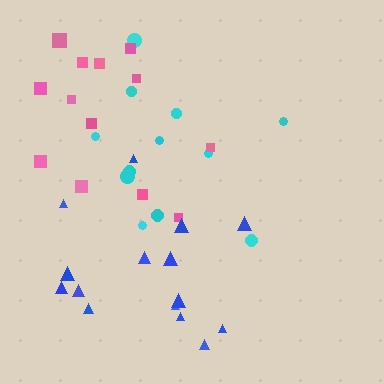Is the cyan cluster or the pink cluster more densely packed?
Pink.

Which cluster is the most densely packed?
Blue.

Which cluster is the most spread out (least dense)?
Cyan.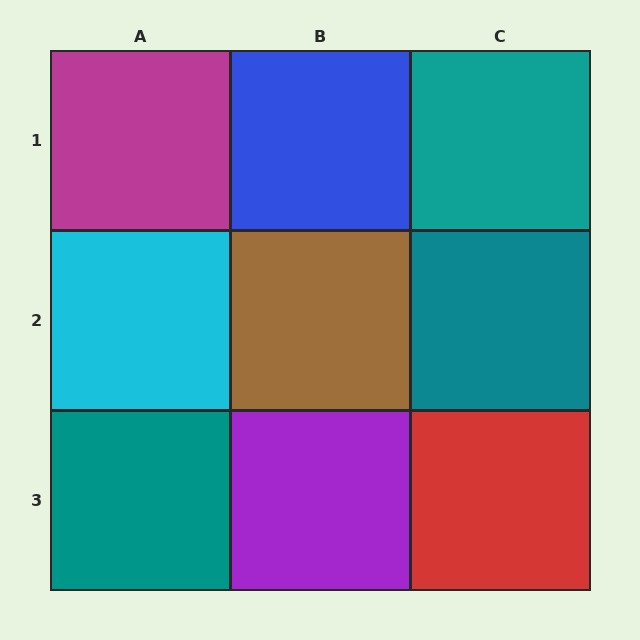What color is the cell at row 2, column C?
Teal.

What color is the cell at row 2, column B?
Brown.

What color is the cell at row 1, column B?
Blue.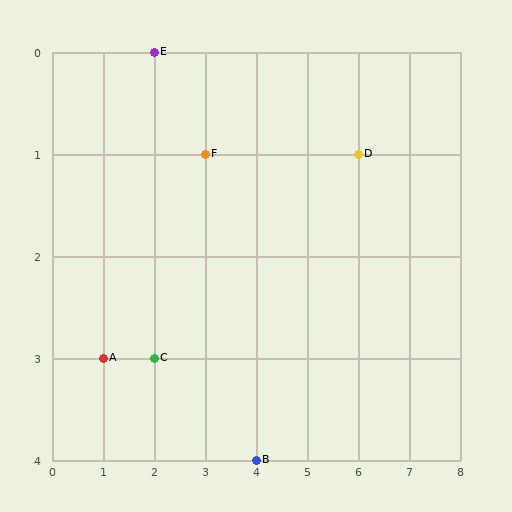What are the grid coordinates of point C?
Point C is at grid coordinates (2, 3).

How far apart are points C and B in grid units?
Points C and B are 2 columns and 1 row apart (about 2.2 grid units diagonally).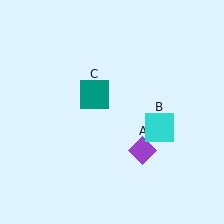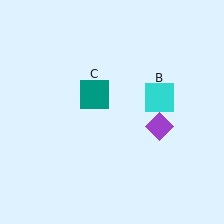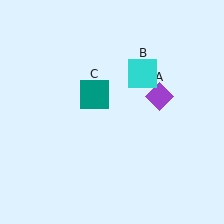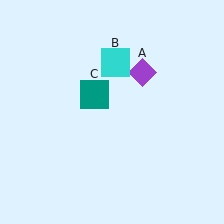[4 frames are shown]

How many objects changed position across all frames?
2 objects changed position: purple diamond (object A), cyan square (object B).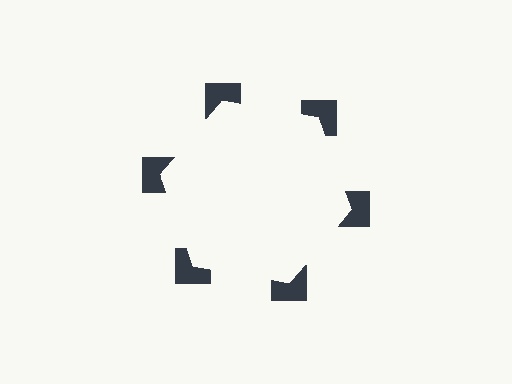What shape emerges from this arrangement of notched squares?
An illusory hexagon — its edges are inferred from the aligned wedge cuts in the notched squares, not physically drawn.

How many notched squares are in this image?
There are 6 — one at each vertex of the illusory hexagon.